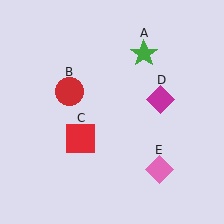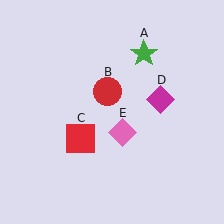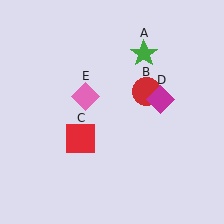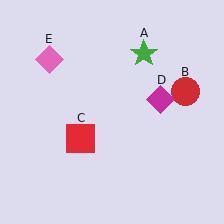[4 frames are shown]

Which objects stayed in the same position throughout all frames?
Green star (object A) and red square (object C) and magenta diamond (object D) remained stationary.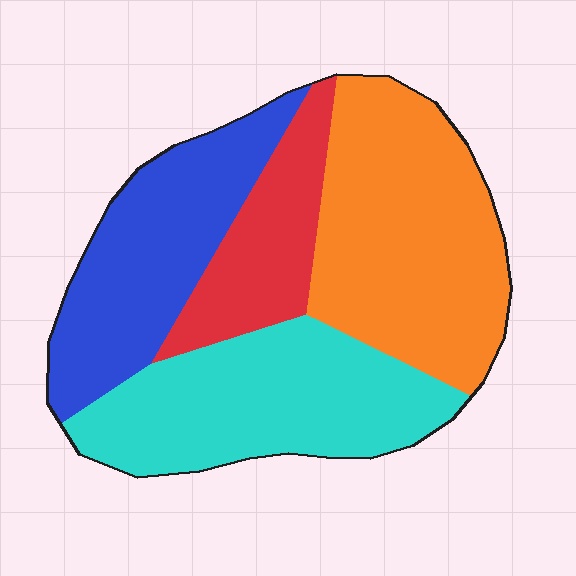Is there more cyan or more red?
Cyan.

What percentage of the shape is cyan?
Cyan takes up about one quarter (1/4) of the shape.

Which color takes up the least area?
Red, at roughly 15%.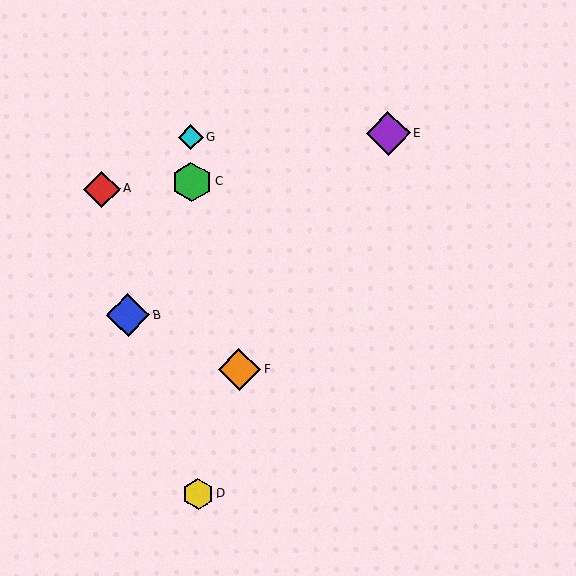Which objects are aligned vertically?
Objects C, D, G are aligned vertically.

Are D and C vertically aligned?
Yes, both are at x≈198.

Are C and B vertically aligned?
No, C is at x≈192 and B is at x≈128.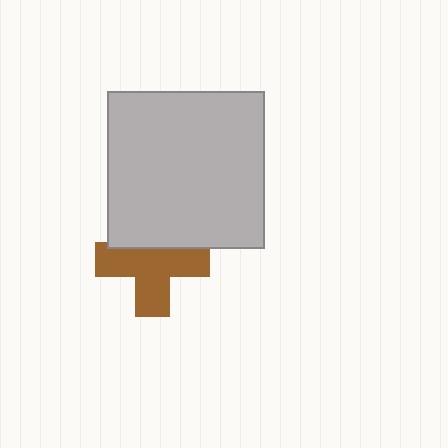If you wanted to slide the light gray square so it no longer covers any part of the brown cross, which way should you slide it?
Slide it up — that is the most direct way to separate the two shapes.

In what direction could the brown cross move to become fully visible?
The brown cross could move down. That would shift it out from behind the light gray square entirely.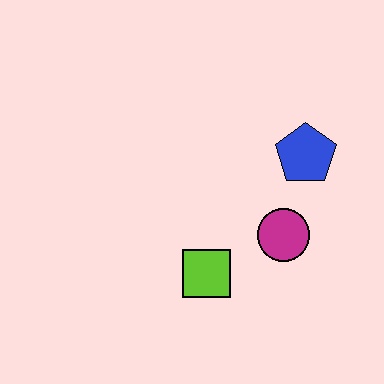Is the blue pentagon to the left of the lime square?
No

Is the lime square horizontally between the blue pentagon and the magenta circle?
No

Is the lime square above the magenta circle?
No